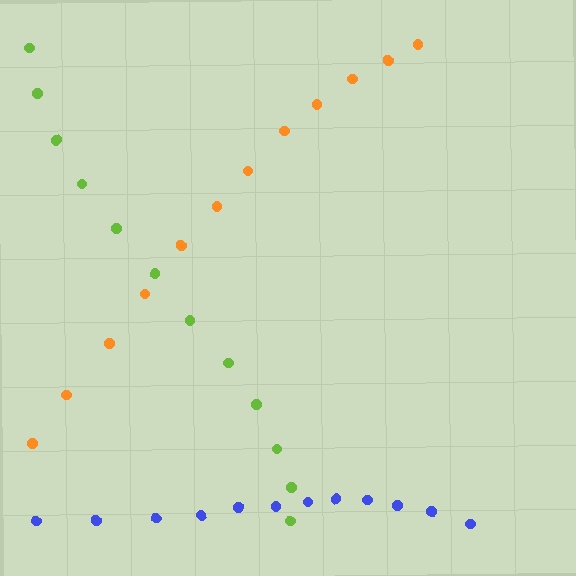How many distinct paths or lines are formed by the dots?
There are 3 distinct paths.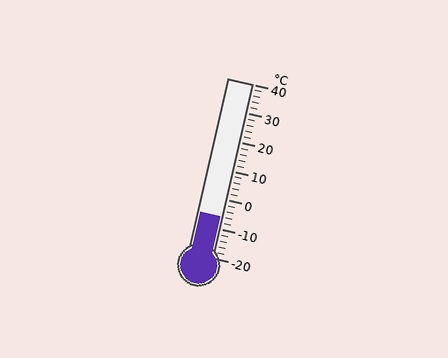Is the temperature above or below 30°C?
The temperature is below 30°C.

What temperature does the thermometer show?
The thermometer shows approximately -6°C.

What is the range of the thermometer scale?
The thermometer scale ranges from -20°C to 40°C.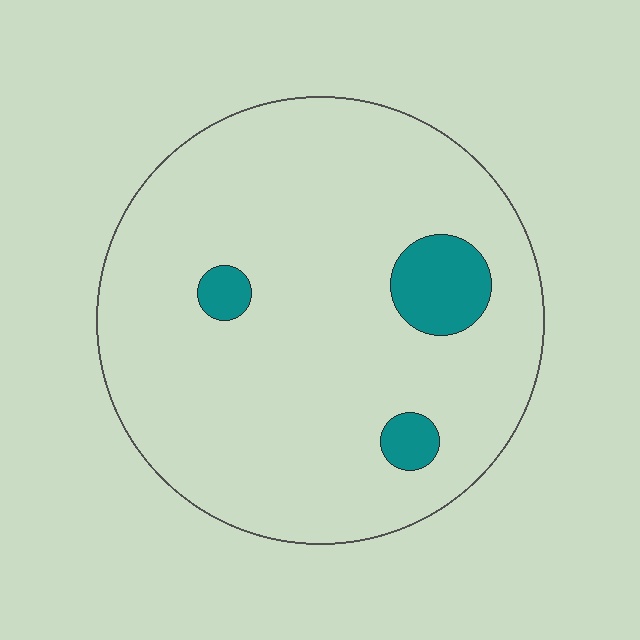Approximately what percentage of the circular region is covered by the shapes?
Approximately 10%.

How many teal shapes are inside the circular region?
3.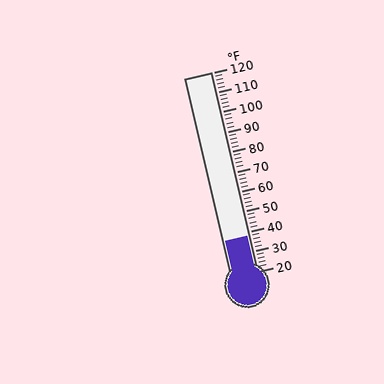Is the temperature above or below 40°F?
The temperature is below 40°F.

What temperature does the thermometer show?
The thermometer shows approximately 38°F.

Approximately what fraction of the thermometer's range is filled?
The thermometer is filled to approximately 20% of its range.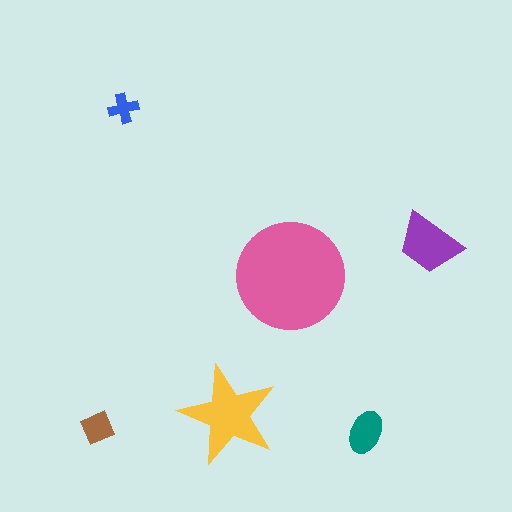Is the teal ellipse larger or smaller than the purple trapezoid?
Smaller.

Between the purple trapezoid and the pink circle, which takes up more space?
The pink circle.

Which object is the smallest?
The blue cross.